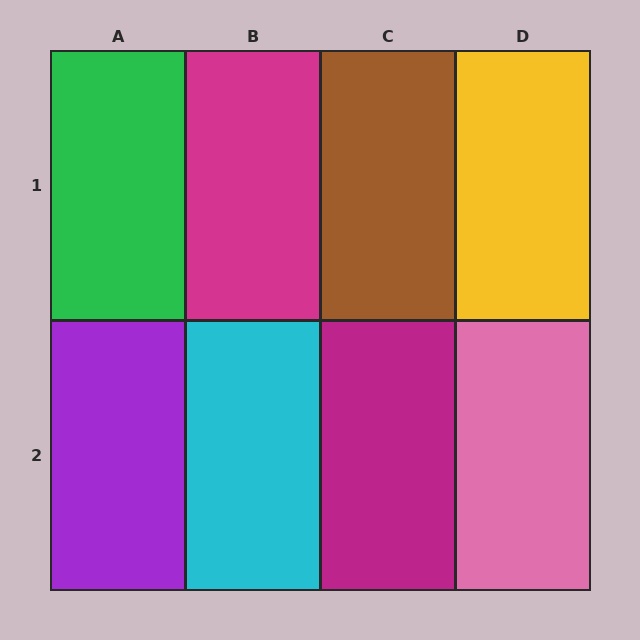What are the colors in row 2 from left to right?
Purple, cyan, magenta, pink.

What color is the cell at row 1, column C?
Brown.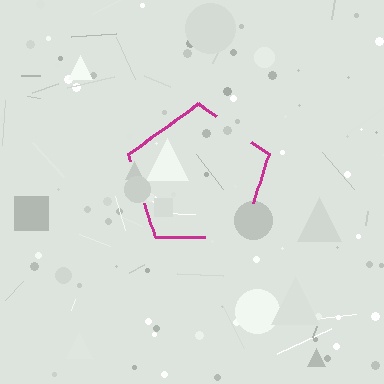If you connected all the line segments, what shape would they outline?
They would outline a pentagon.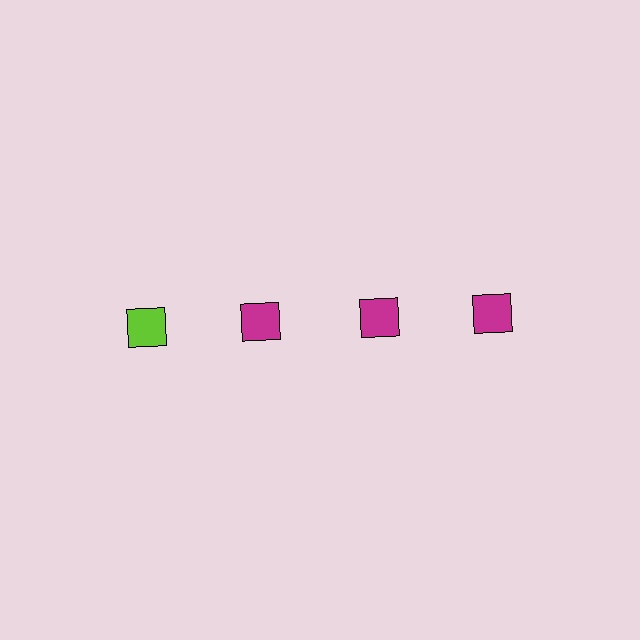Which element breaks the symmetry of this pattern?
The lime square in the top row, leftmost column breaks the symmetry. All other shapes are magenta squares.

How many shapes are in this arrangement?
There are 4 shapes arranged in a grid pattern.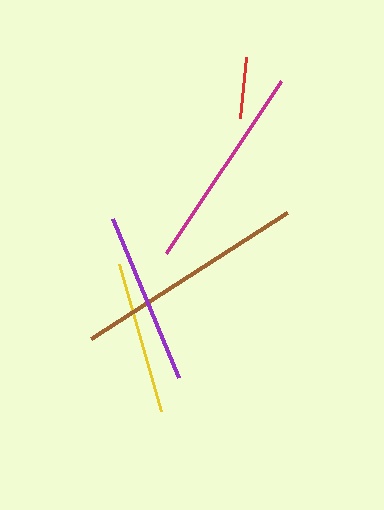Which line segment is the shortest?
The red line is the shortest at approximately 61 pixels.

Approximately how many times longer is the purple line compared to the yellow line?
The purple line is approximately 1.1 times the length of the yellow line.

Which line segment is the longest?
The brown line is the longest at approximately 233 pixels.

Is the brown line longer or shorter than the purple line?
The brown line is longer than the purple line.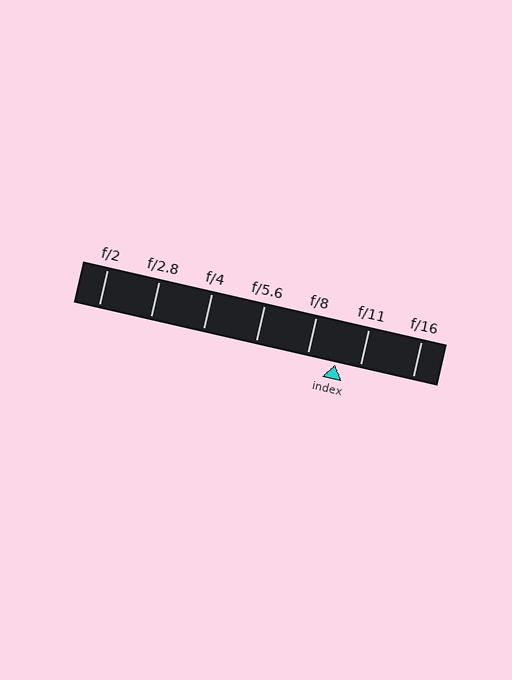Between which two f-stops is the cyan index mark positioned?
The index mark is between f/8 and f/11.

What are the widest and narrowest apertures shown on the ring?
The widest aperture shown is f/2 and the narrowest is f/16.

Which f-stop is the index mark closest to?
The index mark is closest to f/11.